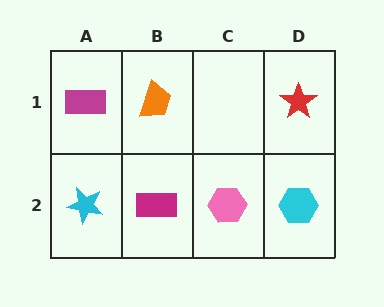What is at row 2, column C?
A pink hexagon.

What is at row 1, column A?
A magenta rectangle.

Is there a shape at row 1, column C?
No, that cell is empty.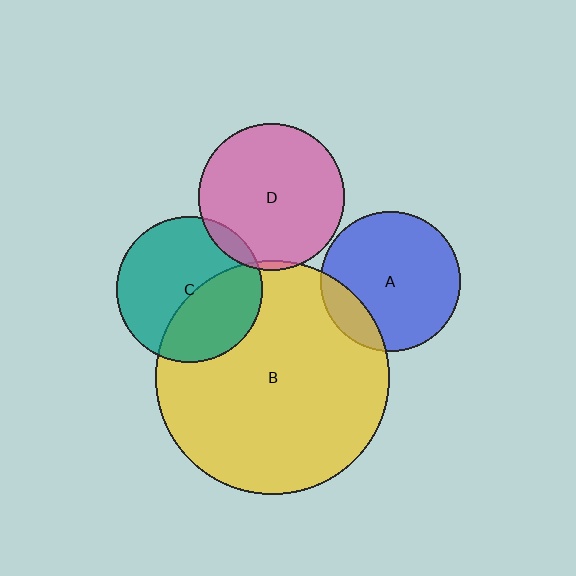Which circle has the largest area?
Circle B (yellow).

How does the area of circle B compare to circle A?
Approximately 2.8 times.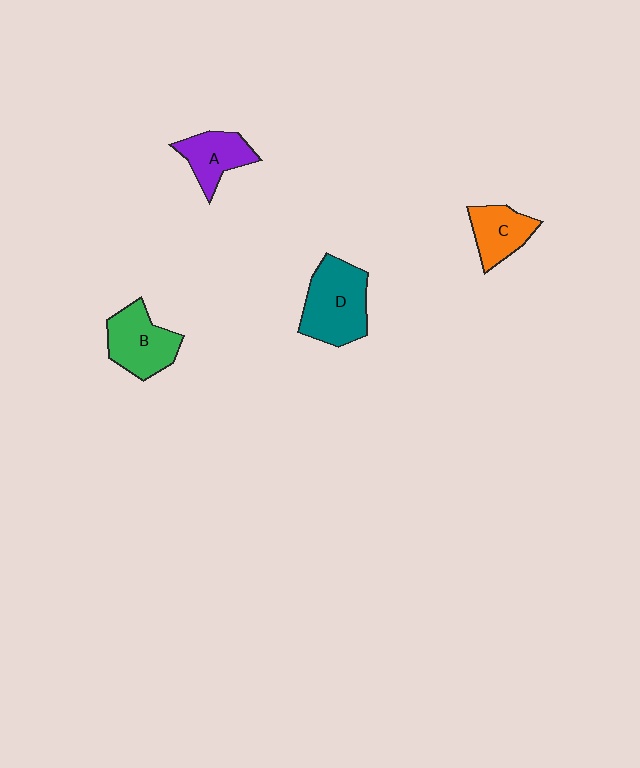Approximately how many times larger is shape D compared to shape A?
Approximately 1.6 times.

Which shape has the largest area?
Shape D (teal).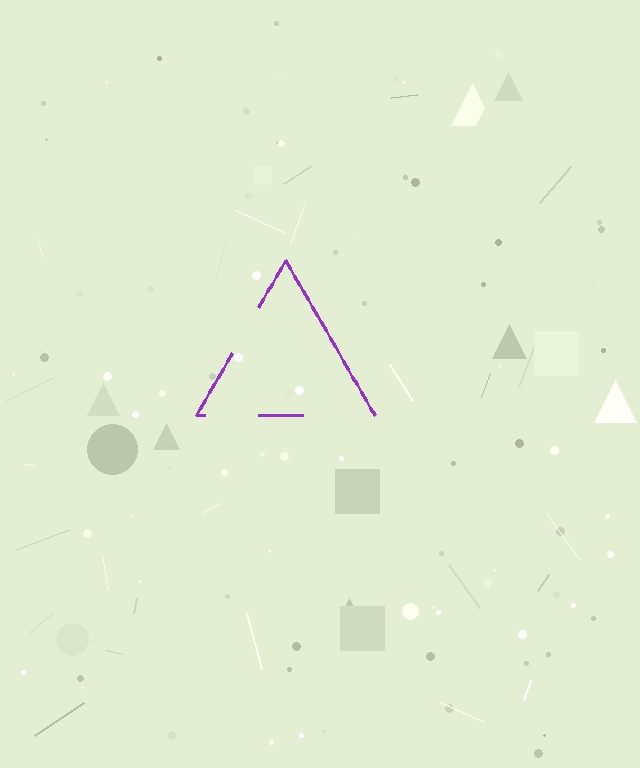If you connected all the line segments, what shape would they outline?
They would outline a triangle.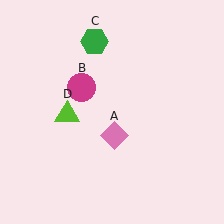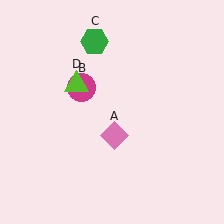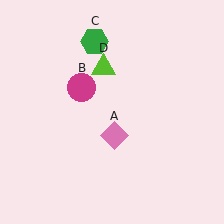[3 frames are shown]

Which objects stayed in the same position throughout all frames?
Pink diamond (object A) and magenta circle (object B) and green hexagon (object C) remained stationary.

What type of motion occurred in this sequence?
The lime triangle (object D) rotated clockwise around the center of the scene.